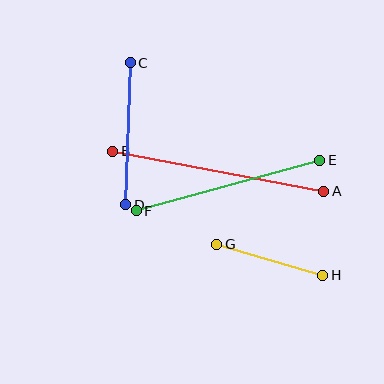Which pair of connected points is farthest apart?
Points A and B are farthest apart.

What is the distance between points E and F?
The distance is approximately 190 pixels.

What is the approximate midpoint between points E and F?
The midpoint is at approximately (228, 185) pixels.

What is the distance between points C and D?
The distance is approximately 142 pixels.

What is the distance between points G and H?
The distance is approximately 110 pixels.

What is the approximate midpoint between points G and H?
The midpoint is at approximately (270, 260) pixels.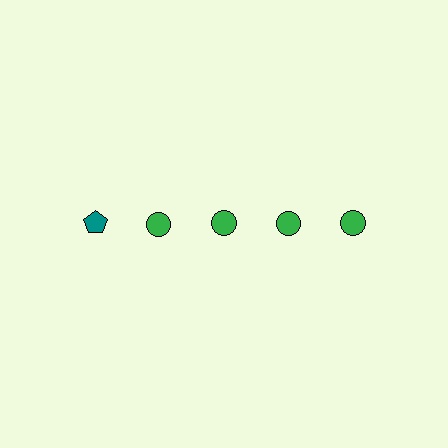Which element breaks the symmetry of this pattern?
The teal pentagon in the top row, leftmost column breaks the symmetry. All other shapes are green circles.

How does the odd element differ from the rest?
It differs in both color (teal instead of green) and shape (pentagon instead of circle).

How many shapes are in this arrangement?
There are 5 shapes arranged in a grid pattern.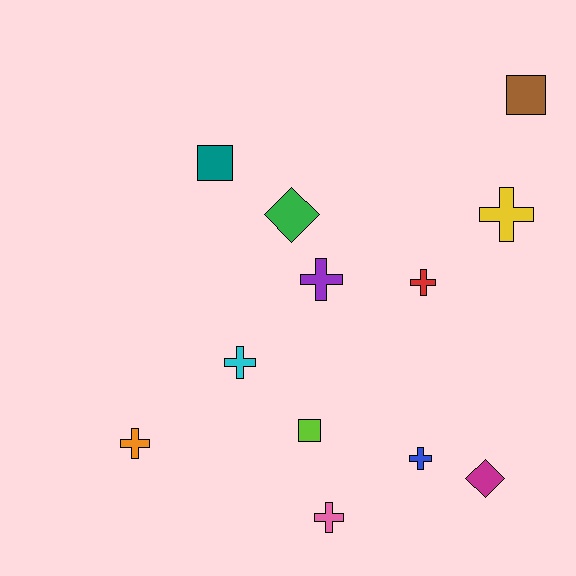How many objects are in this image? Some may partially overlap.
There are 12 objects.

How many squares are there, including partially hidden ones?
There are 3 squares.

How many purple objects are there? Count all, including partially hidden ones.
There is 1 purple object.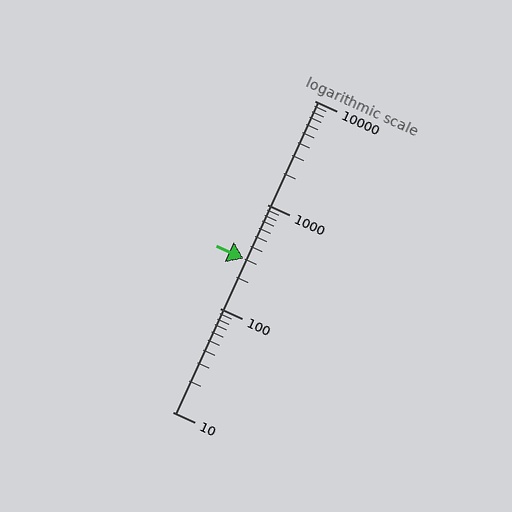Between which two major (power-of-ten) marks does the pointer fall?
The pointer is between 100 and 1000.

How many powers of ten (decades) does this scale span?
The scale spans 3 decades, from 10 to 10000.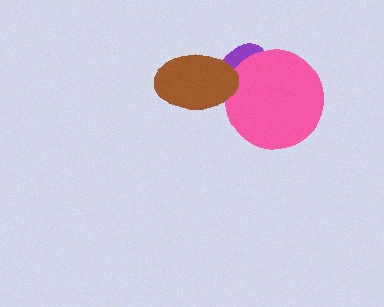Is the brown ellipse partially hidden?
No, no other shape covers it.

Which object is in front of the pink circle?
The brown ellipse is in front of the pink circle.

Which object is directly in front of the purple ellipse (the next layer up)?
The pink circle is directly in front of the purple ellipse.